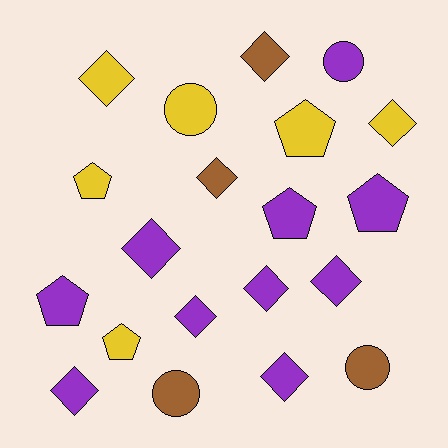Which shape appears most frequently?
Diamond, with 10 objects.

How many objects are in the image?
There are 20 objects.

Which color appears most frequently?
Purple, with 10 objects.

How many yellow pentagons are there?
There are 3 yellow pentagons.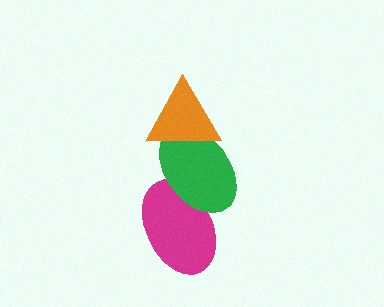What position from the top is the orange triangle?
The orange triangle is 1st from the top.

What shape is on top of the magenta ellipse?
The green ellipse is on top of the magenta ellipse.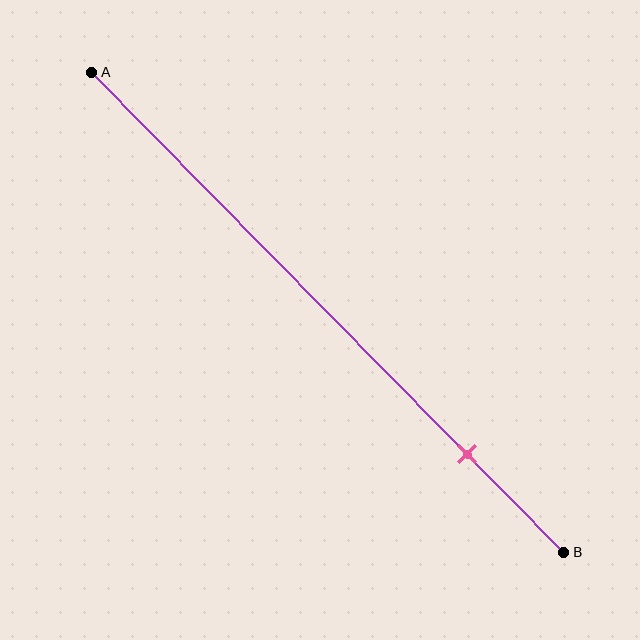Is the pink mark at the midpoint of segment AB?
No, the mark is at about 80% from A, not at the 50% midpoint.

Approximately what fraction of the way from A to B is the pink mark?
The pink mark is approximately 80% of the way from A to B.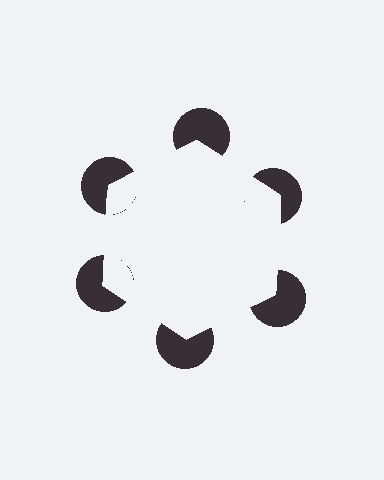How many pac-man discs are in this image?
There are 6 — one at each vertex of the illusory hexagon.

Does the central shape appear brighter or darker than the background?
It typically appears slightly brighter than the background, even though no actual brightness change is drawn.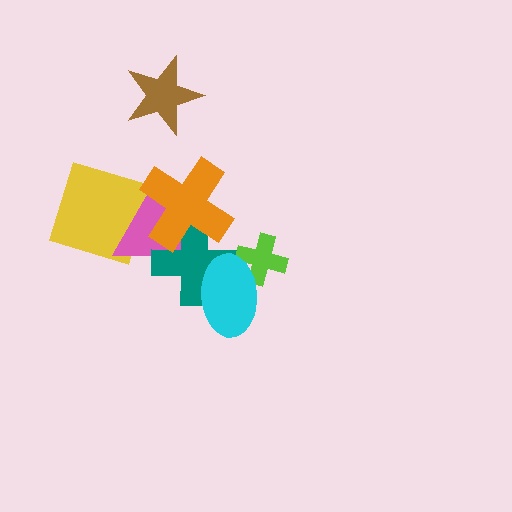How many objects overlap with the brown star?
0 objects overlap with the brown star.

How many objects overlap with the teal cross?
3 objects overlap with the teal cross.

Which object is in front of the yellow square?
The pink triangle is in front of the yellow square.